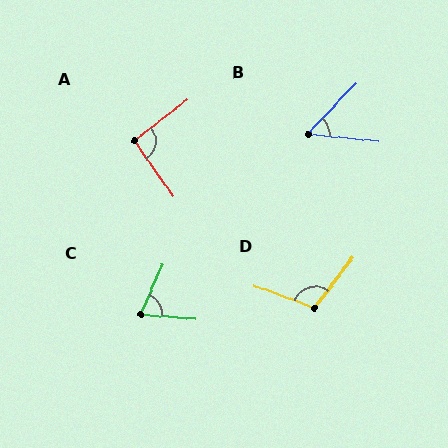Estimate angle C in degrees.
Approximately 72 degrees.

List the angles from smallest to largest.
B (52°), C (72°), A (92°), D (107°).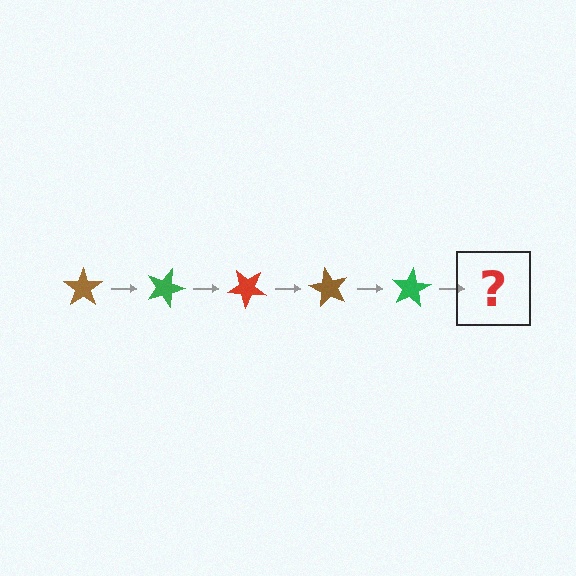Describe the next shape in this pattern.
It should be a red star, rotated 100 degrees from the start.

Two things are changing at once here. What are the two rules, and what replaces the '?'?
The two rules are that it rotates 20 degrees each step and the color cycles through brown, green, and red. The '?' should be a red star, rotated 100 degrees from the start.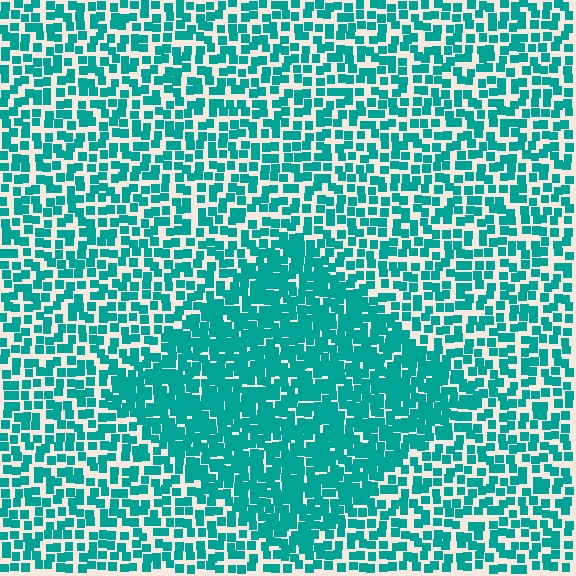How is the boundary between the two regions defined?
The boundary is defined by a change in element density (approximately 1.8x ratio). All elements are the same color, size, and shape.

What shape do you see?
I see a diamond.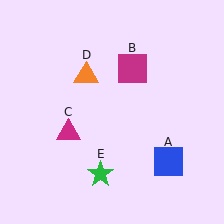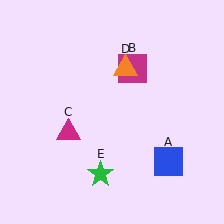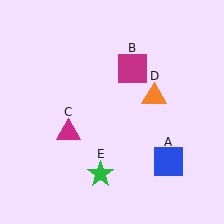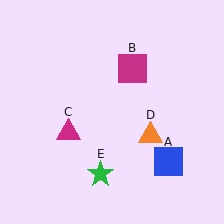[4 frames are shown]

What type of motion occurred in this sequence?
The orange triangle (object D) rotated clockwise around the center of the scene.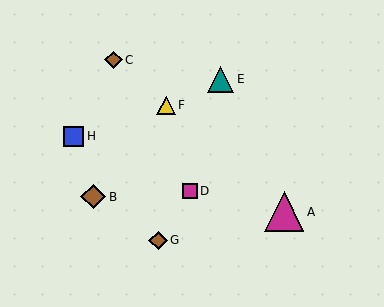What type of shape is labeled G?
Shape G is a brown diamond.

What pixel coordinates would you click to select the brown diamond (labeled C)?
Click at (113, 60) to select the brown diamond C.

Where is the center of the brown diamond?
The center of the brown diamond is at (158, 240).